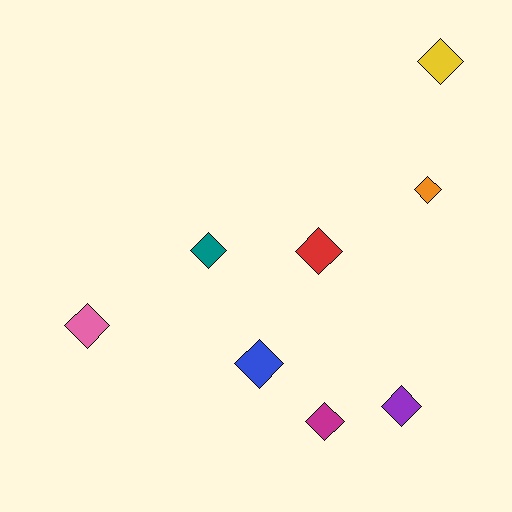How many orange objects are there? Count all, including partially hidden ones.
There is 1 orange object.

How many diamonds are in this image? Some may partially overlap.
There are 8 diamonds.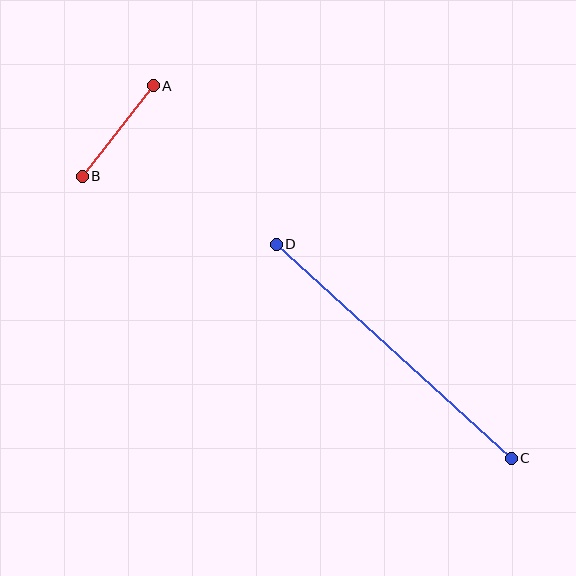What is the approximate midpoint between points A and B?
The midpoint is at approximately (118, 131) pixels.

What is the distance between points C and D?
The distance is approximately 318 pixels.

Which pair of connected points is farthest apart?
Points C and D are farthest apart.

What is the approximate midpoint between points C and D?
The midpoint is at approximately (394, 351) pixels.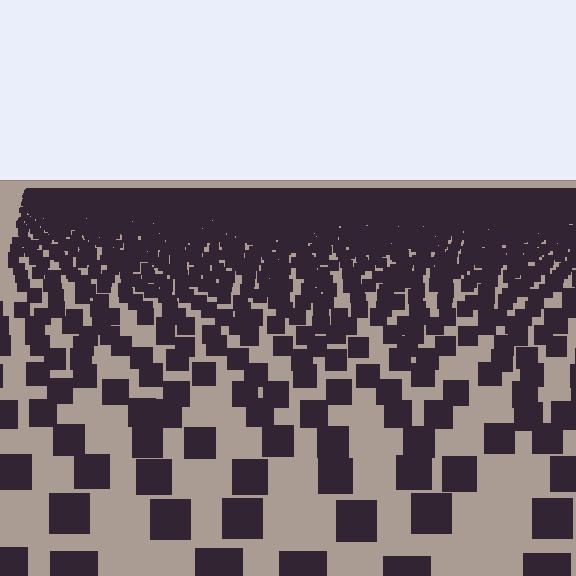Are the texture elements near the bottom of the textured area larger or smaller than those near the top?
Larger. Near the bottom, elements are closer to the viewer and appear at a bigger on-screen size.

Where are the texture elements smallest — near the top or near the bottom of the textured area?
Near the top.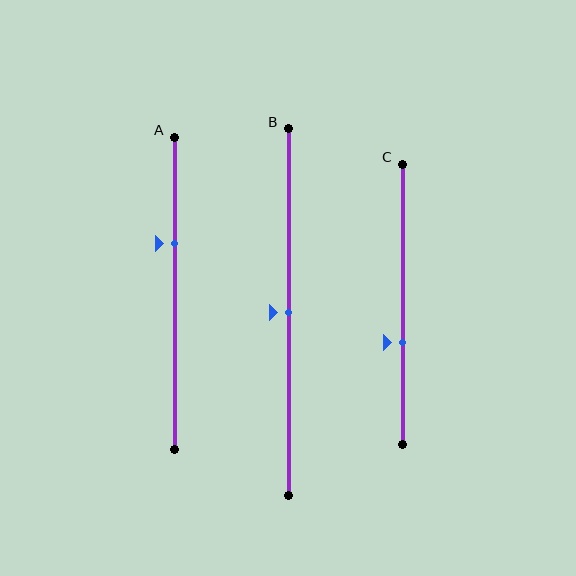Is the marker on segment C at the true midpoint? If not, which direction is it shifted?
No, the marker on segment C is shifted downward by about 14% of the segment length.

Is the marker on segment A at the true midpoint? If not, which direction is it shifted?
No, the marker on segment A is shifted upward by about 16% of the segment length.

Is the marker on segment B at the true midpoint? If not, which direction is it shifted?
Yes, the marker on segment B is at the true midpoint.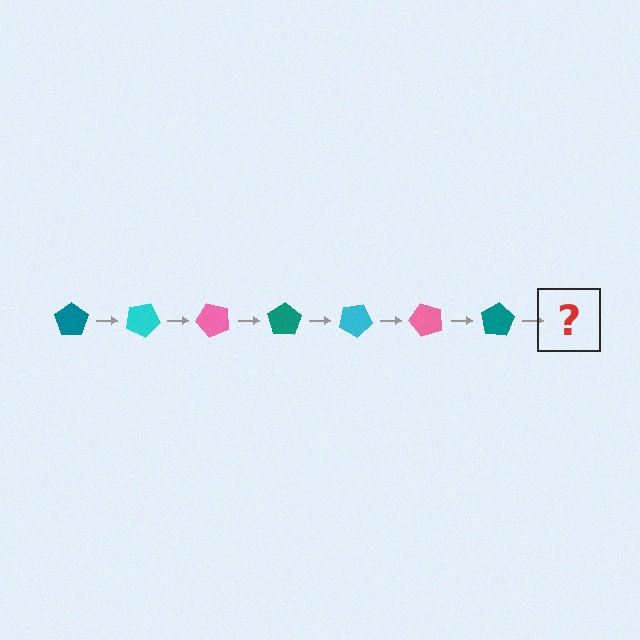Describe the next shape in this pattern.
It should be a cyan pentagon, rotated 175 degrees from the start.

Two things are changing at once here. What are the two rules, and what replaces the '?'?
The two rules are that it rotates 25 degrees each step and the color cycles through teal, cyan, and pink. The '?' should be a cyan pentagon, rotated 175 degrees from the start.